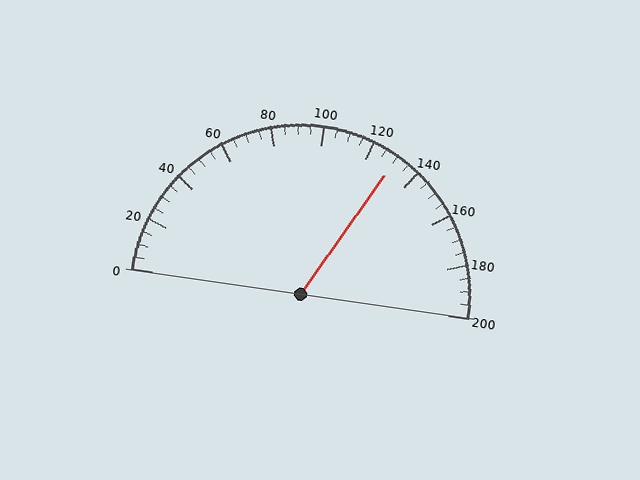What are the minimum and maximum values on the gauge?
The gauge ranges from 0 to 200.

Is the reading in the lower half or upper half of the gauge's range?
The reading is in the upper half of the range (0 to 200).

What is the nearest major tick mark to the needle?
The nearest major tick mark is 120.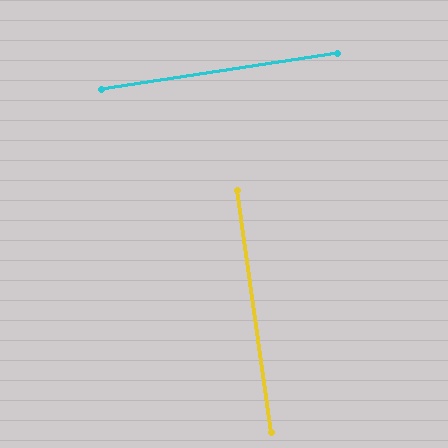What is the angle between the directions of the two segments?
Approximately 89 degrees.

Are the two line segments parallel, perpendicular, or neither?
Perpendicular — they meet at approximately 89°.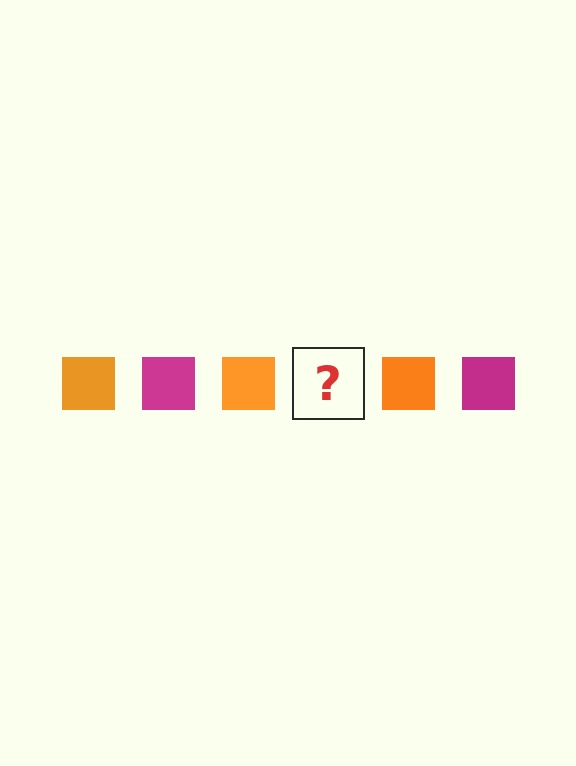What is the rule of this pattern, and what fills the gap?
The rule is that the pattern cycles through orange, magenta squares. The gap should be filled with a magenta square.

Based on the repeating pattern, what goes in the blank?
The blank should be a magenta square.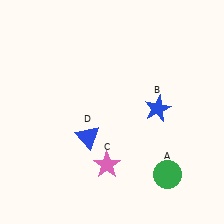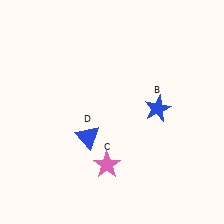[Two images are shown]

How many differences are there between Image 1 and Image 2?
There is 1 difference between the two images.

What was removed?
The green circle (A) was removed in Image 2.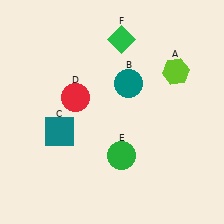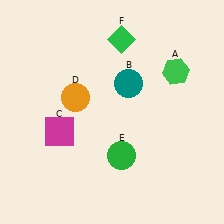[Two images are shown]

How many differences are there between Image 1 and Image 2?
There are 3 differences between the two images.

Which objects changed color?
A changed from lime to green. C changed from teal to magenta. D changed from red to orange.